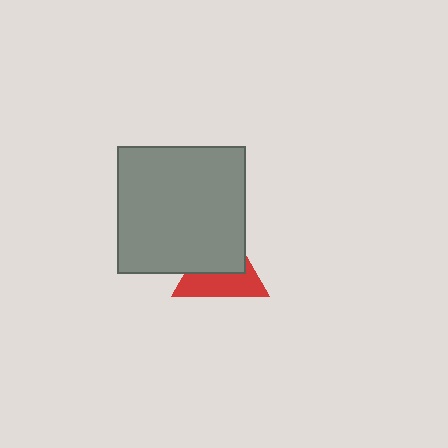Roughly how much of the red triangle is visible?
About half of it is visible (roughly 50%).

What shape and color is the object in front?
The object in front is a gray square.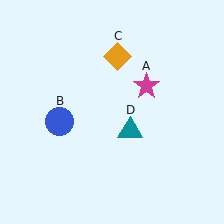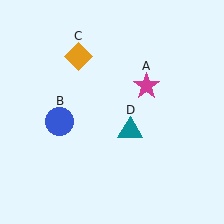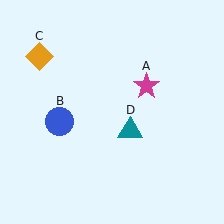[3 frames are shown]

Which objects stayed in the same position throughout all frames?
Magenta star (object A) and blue circle (object B) and teal triangle (object D) remained stationary.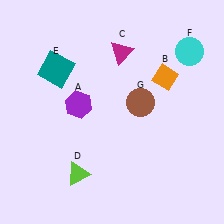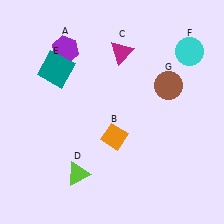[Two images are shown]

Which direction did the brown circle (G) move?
The brown circle (G) moved right.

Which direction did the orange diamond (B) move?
The orange diamond (B) moved down.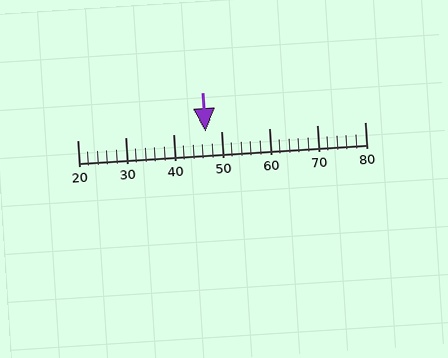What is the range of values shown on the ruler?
The ruler shows values from 20 to 80.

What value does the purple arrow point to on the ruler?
The purple arrow points to approximately 47.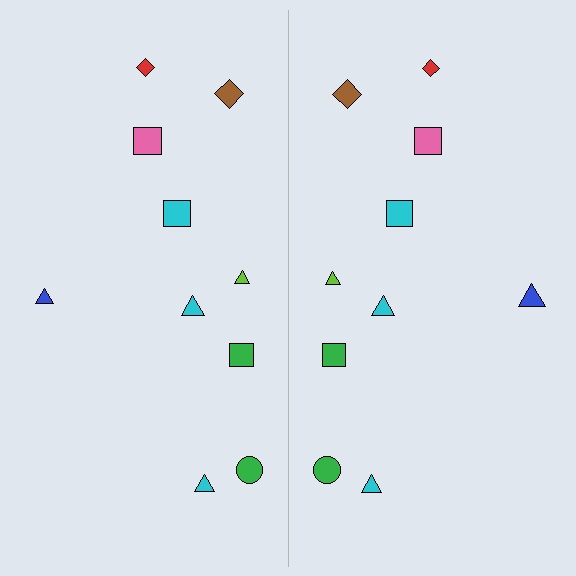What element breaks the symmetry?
The blue triangle on the right side has a different size than its mirror counterpart.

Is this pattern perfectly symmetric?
No, the pattern is not perfectly symmetric. The blue triangle on the right side has a different size than its mirror counterpart.